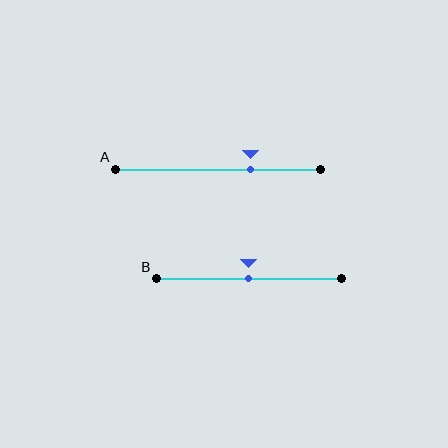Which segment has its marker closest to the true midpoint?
Segment B has its marker closest to the true midpoint.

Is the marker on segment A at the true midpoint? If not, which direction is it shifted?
No, the marker on segment A is shifted to the right by about 16% of the segment length.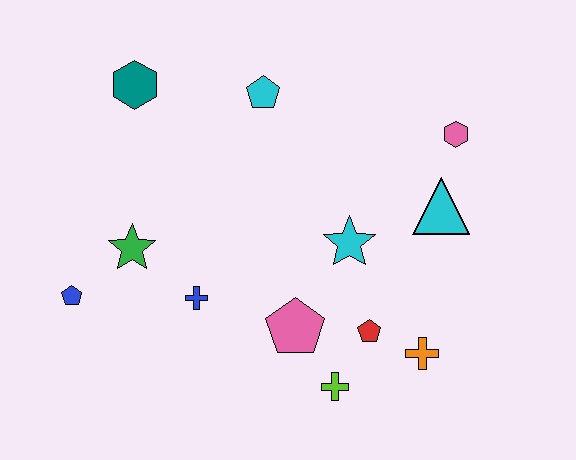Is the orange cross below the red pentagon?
Yes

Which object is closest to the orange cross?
The red pentagon is closest to the orange cross.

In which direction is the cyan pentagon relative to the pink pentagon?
The cyan pentagon is above the pink pentagon.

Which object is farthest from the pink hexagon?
The blue pentagon is farthest from the pink hexagon.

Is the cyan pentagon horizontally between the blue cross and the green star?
No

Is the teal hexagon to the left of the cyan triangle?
Yes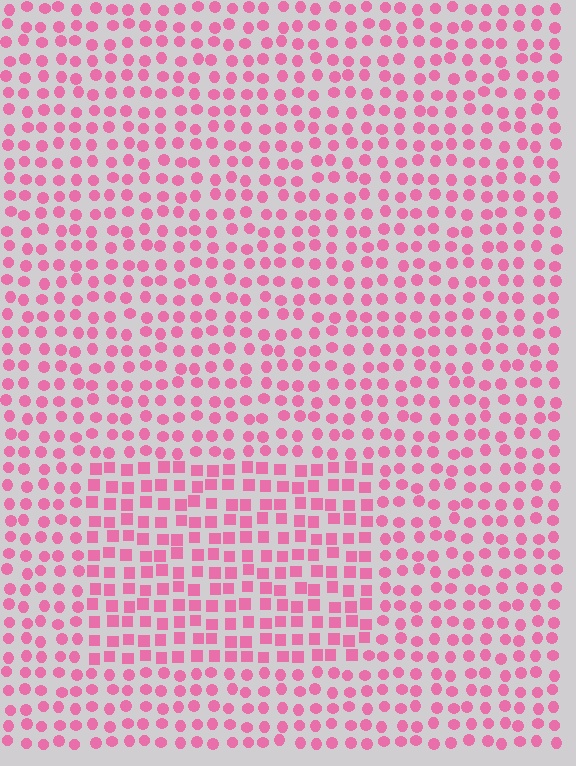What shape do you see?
I see a rectangle.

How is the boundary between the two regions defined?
The boundary is defined by a change in element shape: squares inside vs. circles outside. All elements share the same color and spacing.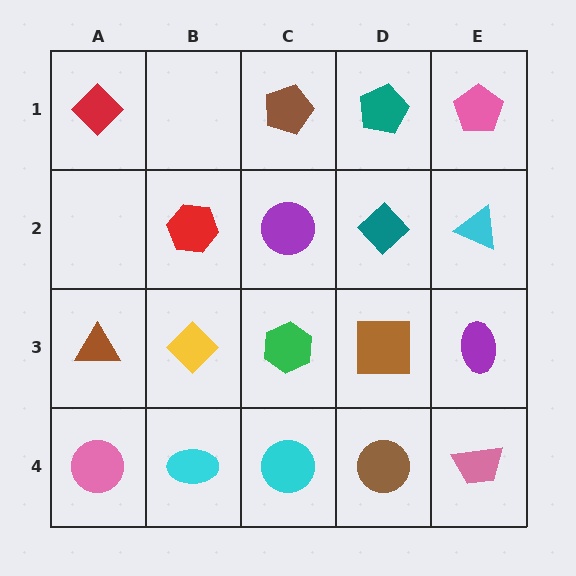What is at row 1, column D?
A teal pentagon.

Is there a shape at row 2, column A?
No, that cell is empty.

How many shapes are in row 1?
4 shapes.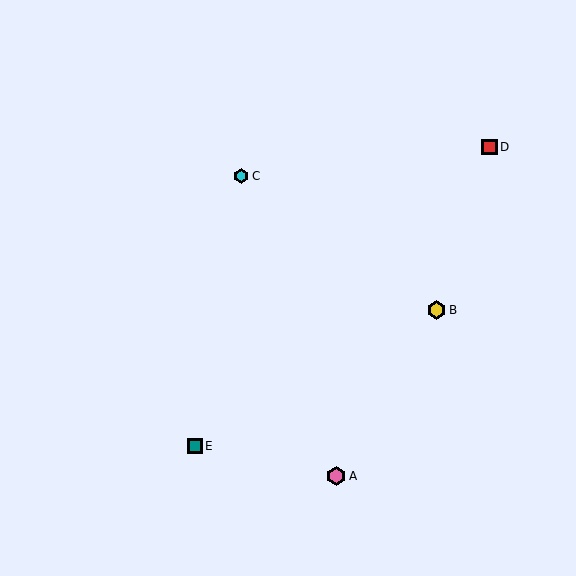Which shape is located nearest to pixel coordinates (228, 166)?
The cyan hexagon (labeled C) at (241, 176) is nearest to that location.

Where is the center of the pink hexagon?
The center of the pink hexagon is at (336, 476).